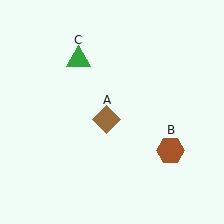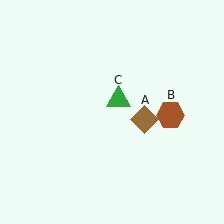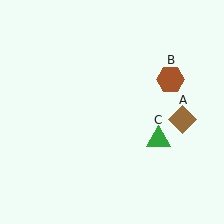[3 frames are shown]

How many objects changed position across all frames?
3 objects changed position: brown diamond (object A), brown hexagon (object B), green triangle (object C).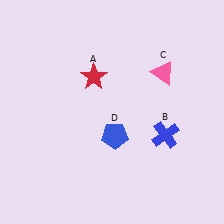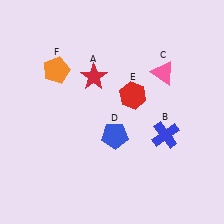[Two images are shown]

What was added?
A red hexagon (E), an orange pentagon (F) were added in Image 2.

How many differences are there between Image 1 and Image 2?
There are 2 differences between the two images.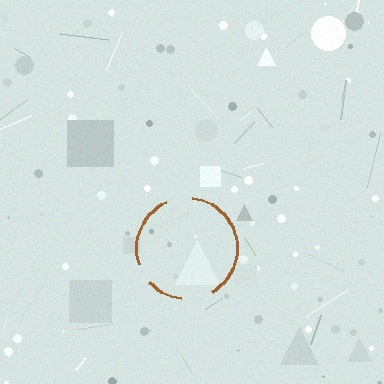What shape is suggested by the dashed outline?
The dashed outline suggests a circle.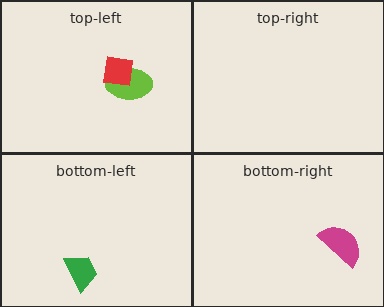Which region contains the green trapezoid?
The bottom-left region.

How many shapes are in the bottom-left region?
1.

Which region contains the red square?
The top-left region.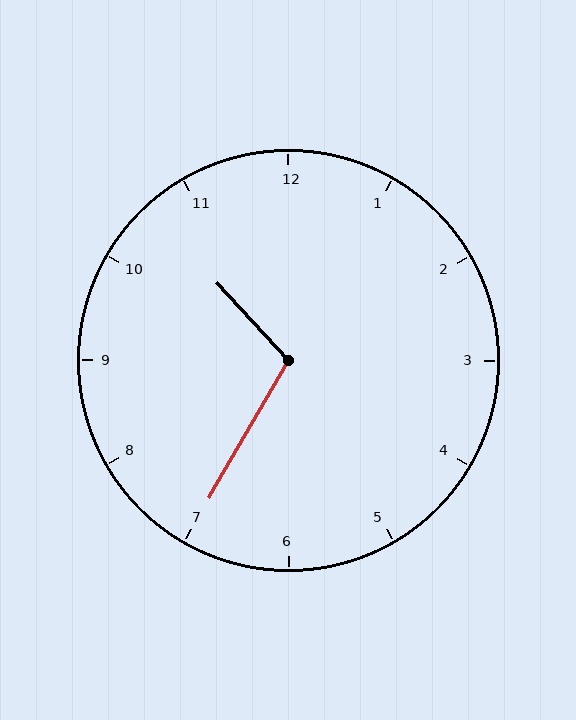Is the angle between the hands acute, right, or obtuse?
It is obtuse.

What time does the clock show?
10:35.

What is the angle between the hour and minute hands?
Approximately 108 degrees.